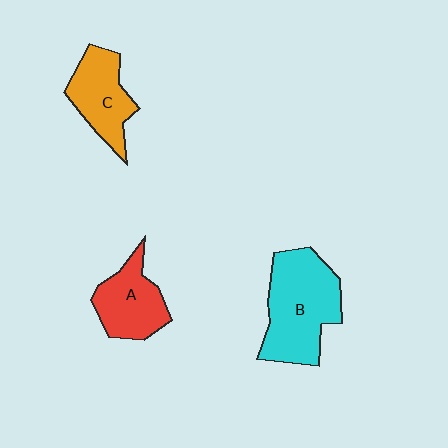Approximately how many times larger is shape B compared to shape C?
Approximately 1.6 times.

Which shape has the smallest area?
Shape A (red).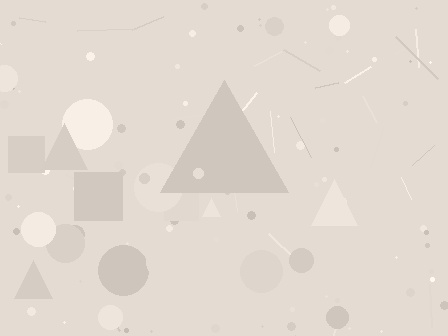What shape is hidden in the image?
A triangle is hidden in the image.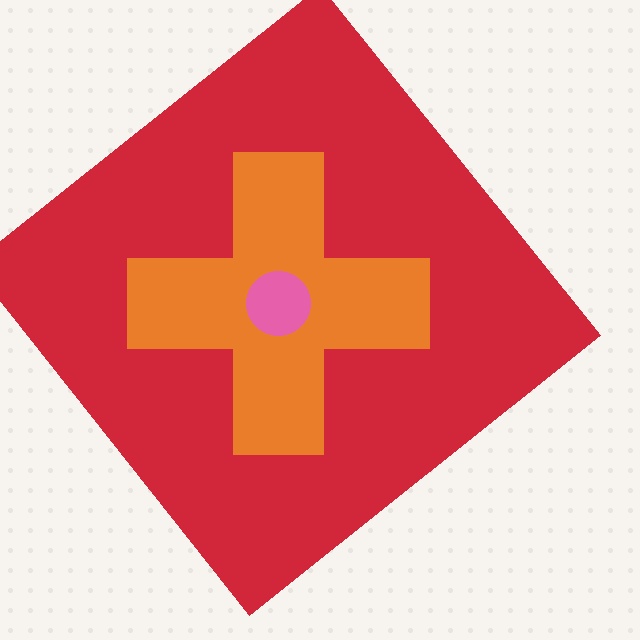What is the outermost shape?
The red diamond.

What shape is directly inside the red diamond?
The orange cross.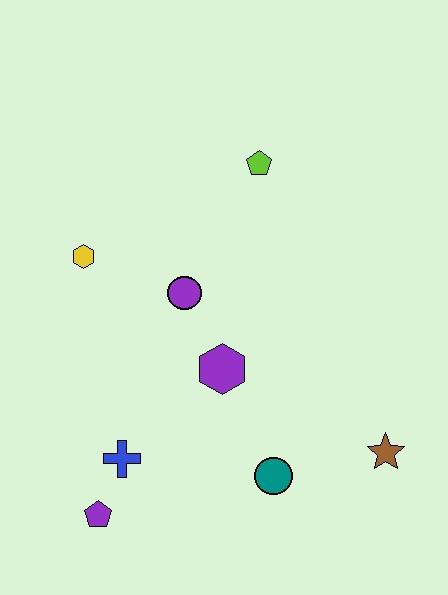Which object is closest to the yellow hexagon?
The purple circle is closest to the yellow hexagon.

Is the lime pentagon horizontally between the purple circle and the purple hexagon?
No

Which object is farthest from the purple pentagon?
The lime pentagon is farthest from the purple pentagon.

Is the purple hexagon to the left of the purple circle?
No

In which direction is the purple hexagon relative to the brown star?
The purple hexagon is to the left of the brown star.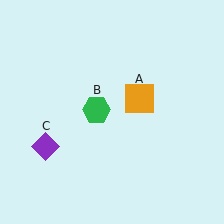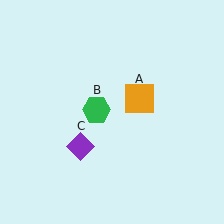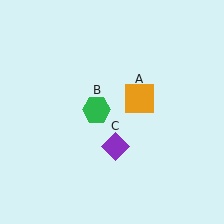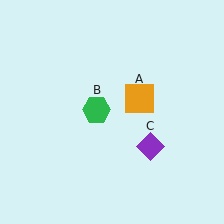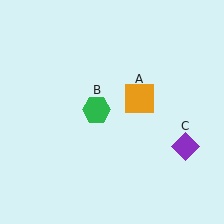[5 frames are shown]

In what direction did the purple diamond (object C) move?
The purple diamond (object C) moved right.